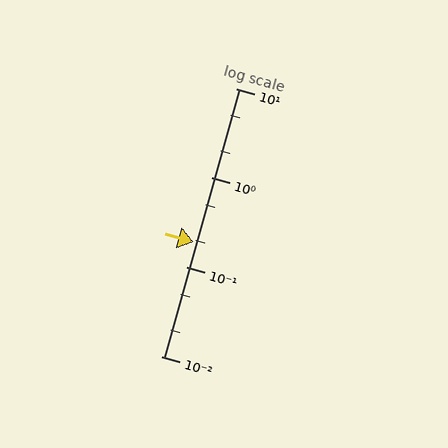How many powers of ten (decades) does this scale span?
The scale spans 3 decades, from 0.01 to 10.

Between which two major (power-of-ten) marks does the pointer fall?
The pointer is between 0.1 and 1.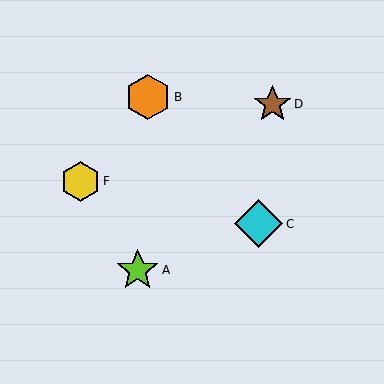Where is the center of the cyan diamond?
The center of the cyan diamond is at (259, 224).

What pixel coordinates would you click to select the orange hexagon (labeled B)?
Click at (148, 97) to select the orange hexagon B.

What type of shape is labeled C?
Shape C is a cyan diamond.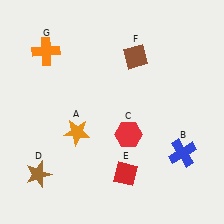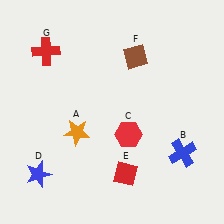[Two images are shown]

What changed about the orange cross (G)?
In Image 1, G is orange. In Image 2, it changed to red.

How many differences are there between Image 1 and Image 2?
There are 2 differences between the two images.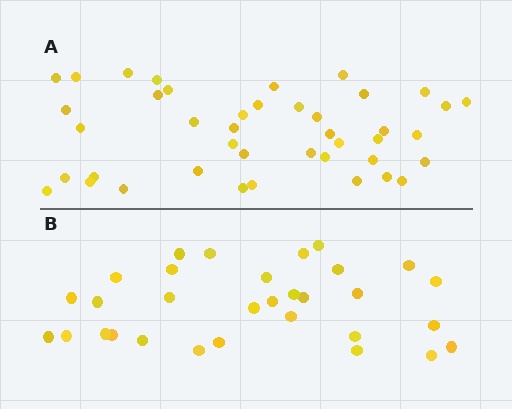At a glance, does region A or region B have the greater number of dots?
Region A (the top region) has more dots.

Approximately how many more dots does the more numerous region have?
Region A has roughly 12 or so more dots than region B.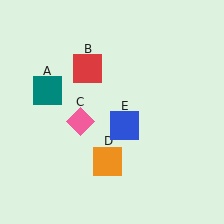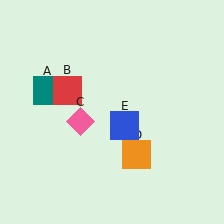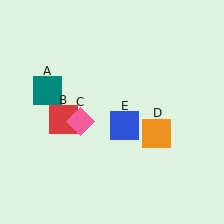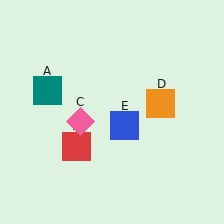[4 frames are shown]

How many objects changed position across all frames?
2 objects changed position: red square (object B), orange square (object D).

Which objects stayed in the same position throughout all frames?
Teal square (object A) and pink diamond (object C) and blue square (object E) remained stationary.